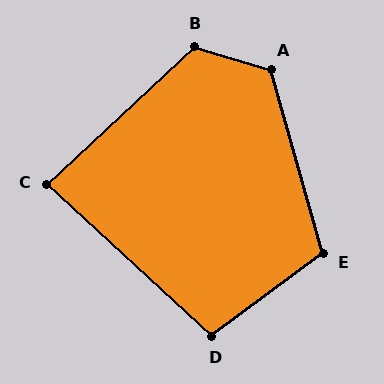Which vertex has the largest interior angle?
A, at approximately 123 degrees.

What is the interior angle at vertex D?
Approximately 101 degrees (obtuse).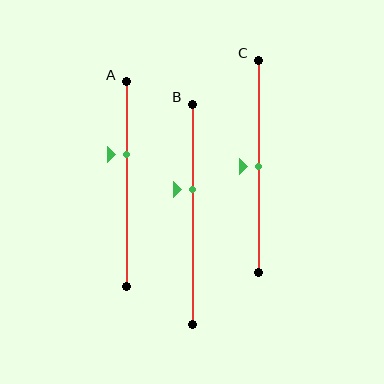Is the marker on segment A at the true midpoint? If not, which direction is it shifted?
No, the marker on segment A is shifted upward by about 15% of the segment length.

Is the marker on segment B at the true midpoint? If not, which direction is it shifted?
No, the marker on segment B is shifted upward by about 11% of the segment length.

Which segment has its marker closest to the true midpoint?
Segment C has its marker closest to the true midpoint.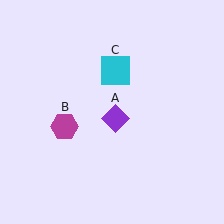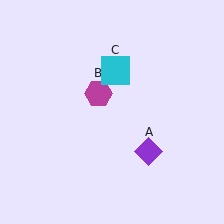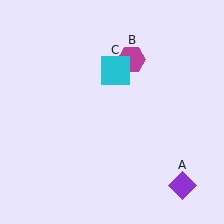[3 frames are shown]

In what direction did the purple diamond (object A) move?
The purple diamond (object A) moved down and to the right.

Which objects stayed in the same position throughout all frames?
Cyan square (object C) remained stationary.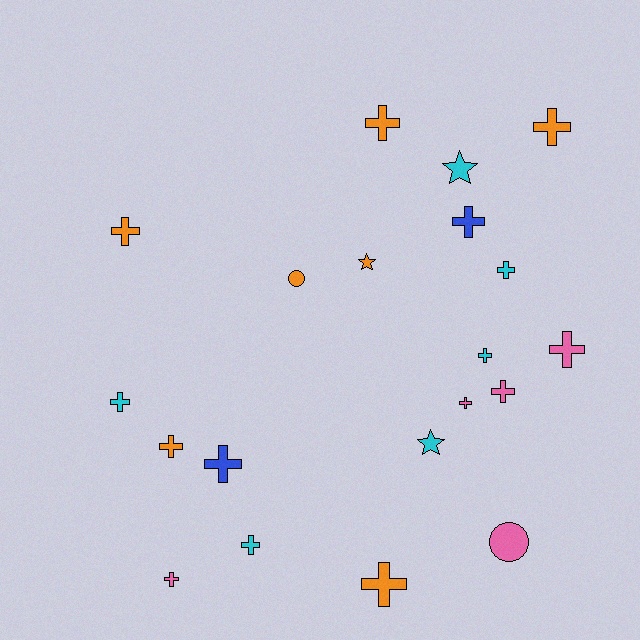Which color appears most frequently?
Orange, with 7 objects.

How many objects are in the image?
There are 20 objects.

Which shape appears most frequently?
Cross, with 15 objects.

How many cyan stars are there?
There are 2 cyan stars.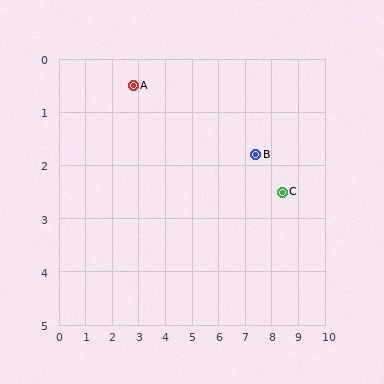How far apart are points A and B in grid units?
Points A and B are about 4.8 grid units apart.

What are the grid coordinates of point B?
Point B is at approximately (7.4, 1.8).